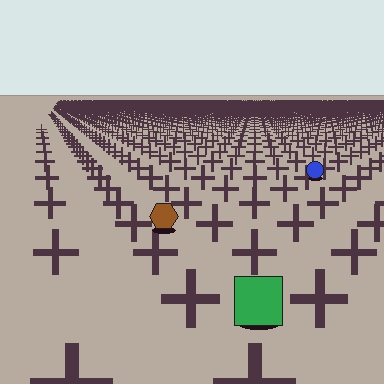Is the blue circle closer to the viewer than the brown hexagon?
No. The brown hexagon is closer — you can tell from the texture gradient: the ground texture is coarser near it.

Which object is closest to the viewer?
The green square is closest. The texture marks near it are larger and more spread out.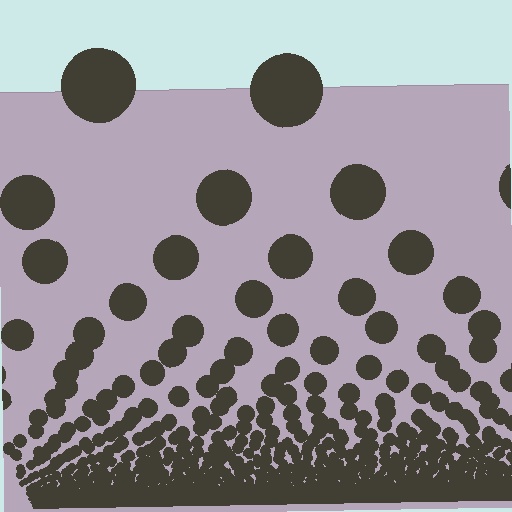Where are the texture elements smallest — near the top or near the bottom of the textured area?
Near the bottom.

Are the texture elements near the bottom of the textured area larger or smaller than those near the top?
Smaller. The gradient is inverted — elements near the bottom are smaller and denser.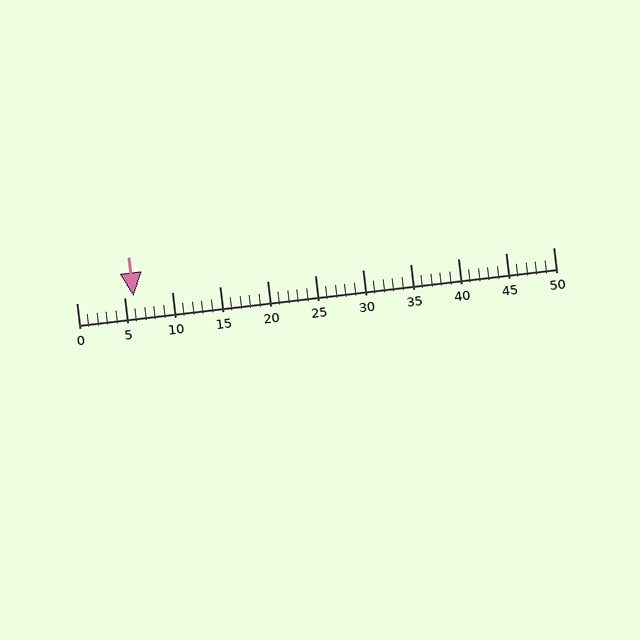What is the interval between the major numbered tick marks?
The major tick marks are spaced 5 units apart.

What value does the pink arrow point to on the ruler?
The pink arrow points to approximately 6.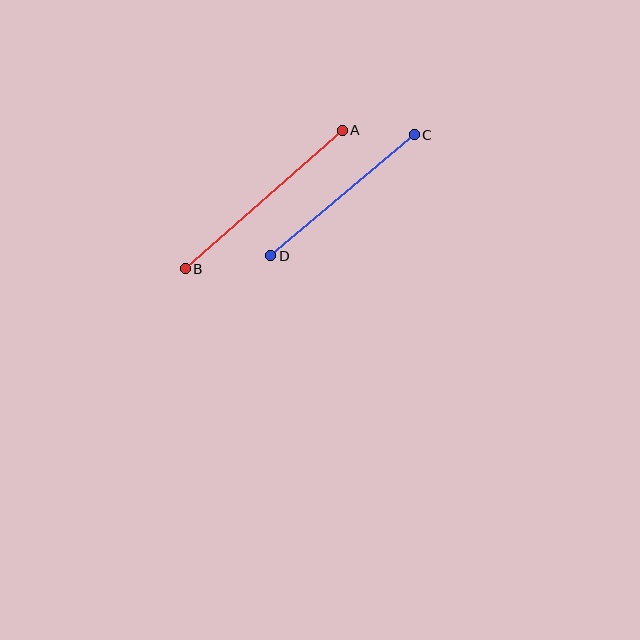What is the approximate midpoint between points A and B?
The midpoint is at approximately (264, 200) pixels.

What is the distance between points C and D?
The distance is approximately 188 pixels.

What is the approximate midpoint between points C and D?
The midpoint is at approximately (342, 195) pixels.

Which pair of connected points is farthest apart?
Points A and B are farthest apart.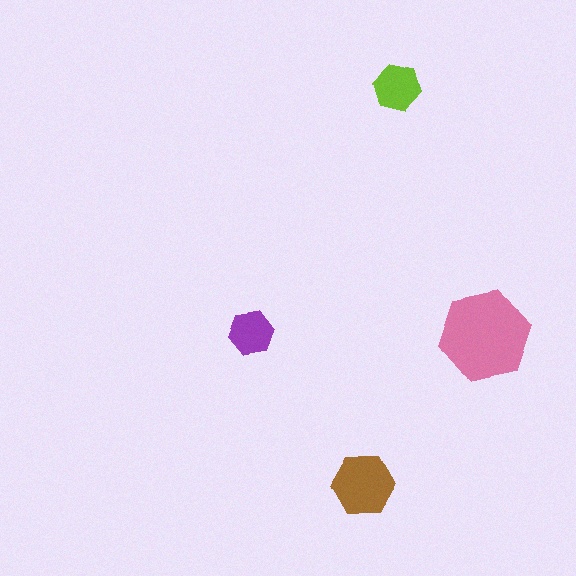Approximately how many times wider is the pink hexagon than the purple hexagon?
About 2 times wider.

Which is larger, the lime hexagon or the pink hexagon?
The pink one.